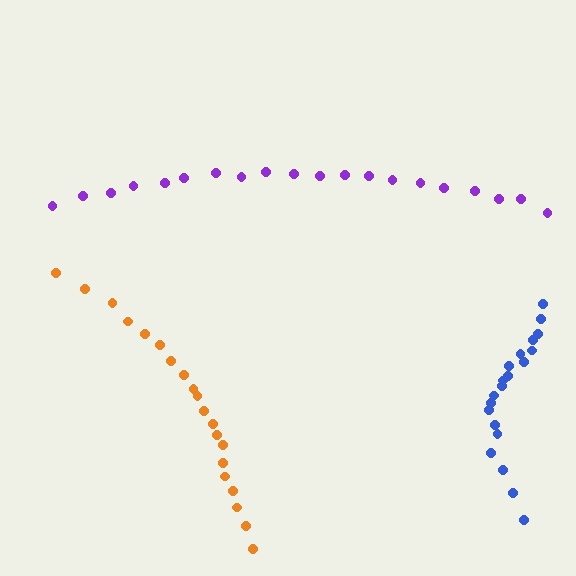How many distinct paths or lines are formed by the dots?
There are 3 distinct paths.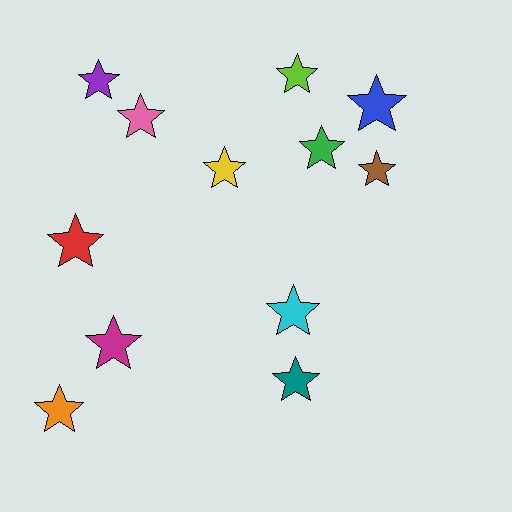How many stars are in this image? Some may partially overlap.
There are 12 stars.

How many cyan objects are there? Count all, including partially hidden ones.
There is 1 cyan object.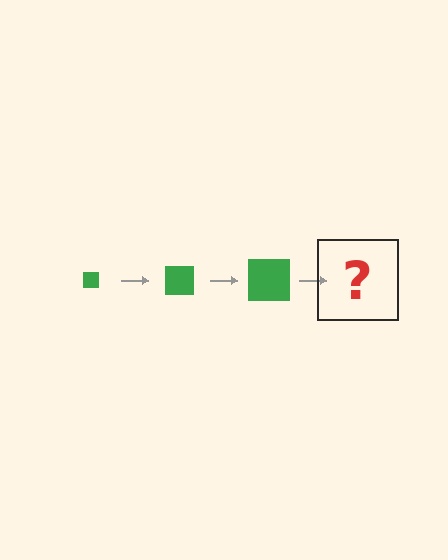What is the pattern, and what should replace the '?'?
The pattern is that the square gets progressively larger each step. The '?' should be a green square, larger than the previous one.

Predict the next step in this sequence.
The next step is a green square, larger than the previous one.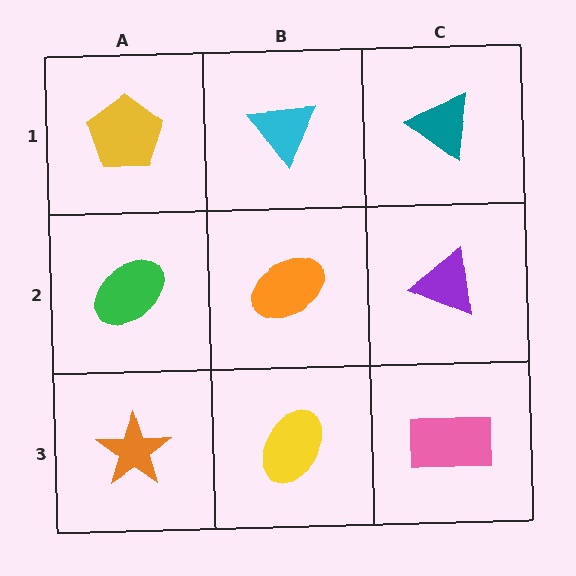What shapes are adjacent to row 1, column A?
A green ellipse (row 2, column A), a cyan triangle (row 1, column B).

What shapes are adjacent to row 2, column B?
A cyan triangle (row 1, column B), a yellow ellipse (row 3, column B), a green ellipse (row 2, column A), a purple triangle (row 2, column C).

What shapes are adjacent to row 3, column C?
A purple triangle (row 2, column C), a yellow ellipse (row 3, column B).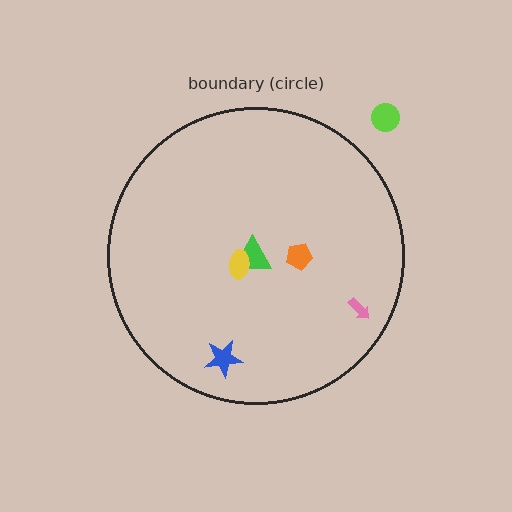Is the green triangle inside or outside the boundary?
Inside.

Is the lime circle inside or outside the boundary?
Outside.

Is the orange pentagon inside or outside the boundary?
Inside.